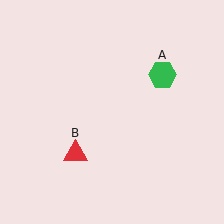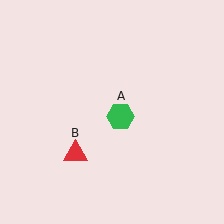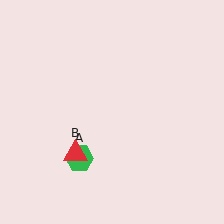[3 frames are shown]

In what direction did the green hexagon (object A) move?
The green hexagon (object A) moved down and to the left.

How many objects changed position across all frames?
1 object changed position: green hexagon (object A).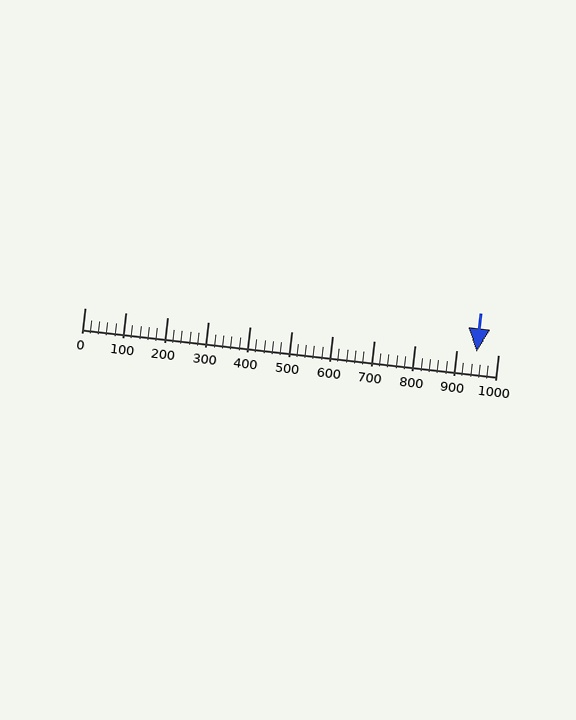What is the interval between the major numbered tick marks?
The major tick marks are spaced 100 units apart.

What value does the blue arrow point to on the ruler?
The blue arrow points to approximately 948.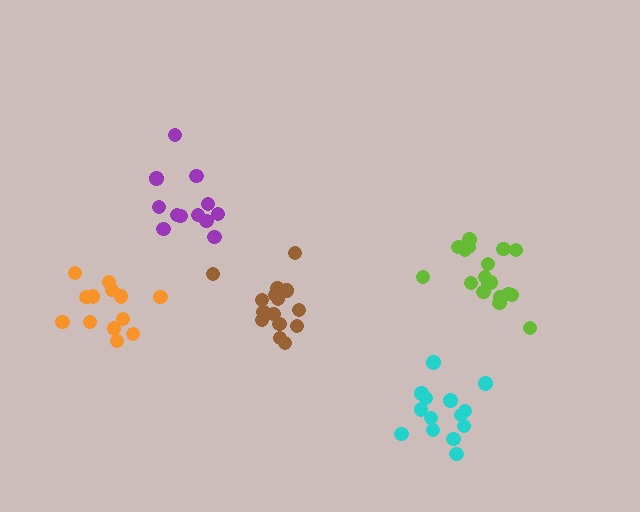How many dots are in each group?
Group 1: 12 dots, Group 2: 18 dots, Group 3: 13 dots, Group 4: 16 dots, Group 5: 14 dots (73 total).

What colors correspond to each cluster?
The clusters are colored: purple, lime, orange, brown, cyan.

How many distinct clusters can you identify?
There are 5 distinct clusters.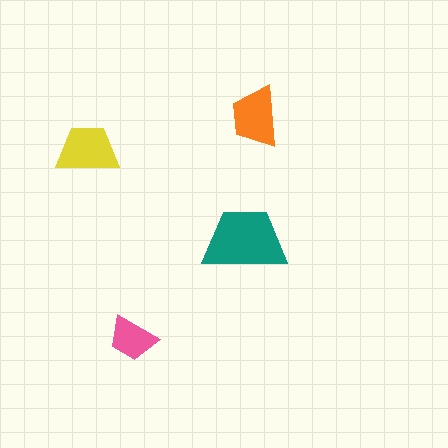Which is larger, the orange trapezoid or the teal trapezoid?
The teal one.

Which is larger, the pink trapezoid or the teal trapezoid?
The teal one.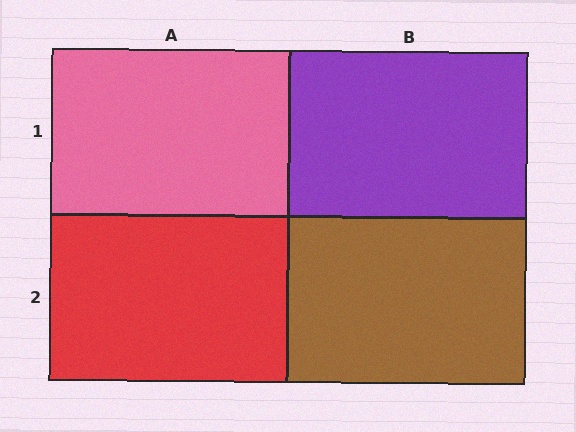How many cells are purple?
1 cell is purple.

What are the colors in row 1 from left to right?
Pink, purple.